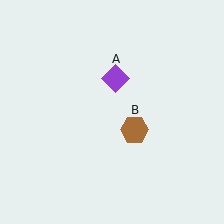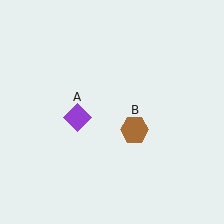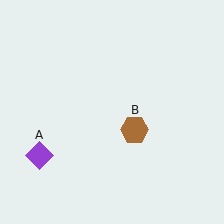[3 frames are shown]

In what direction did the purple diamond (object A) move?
The purple diamond (object A) moved down and to the left.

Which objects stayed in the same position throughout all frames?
Brown hexagon (object B) remained stationary.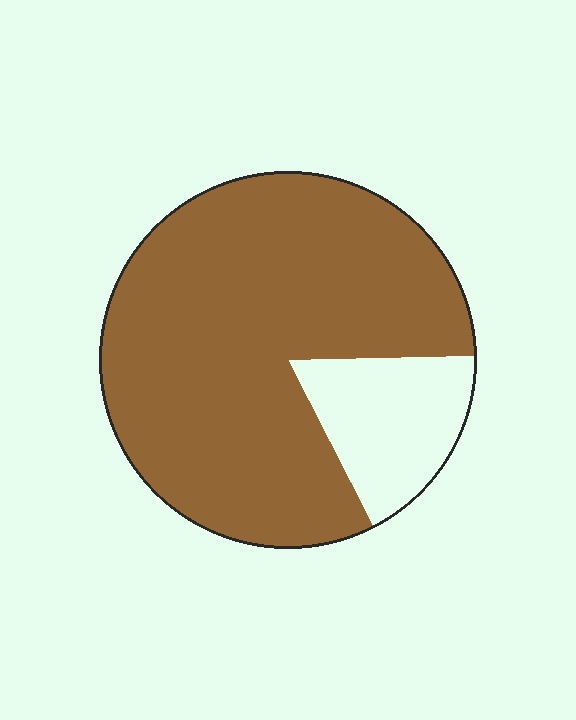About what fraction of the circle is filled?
About five sixths (5/6).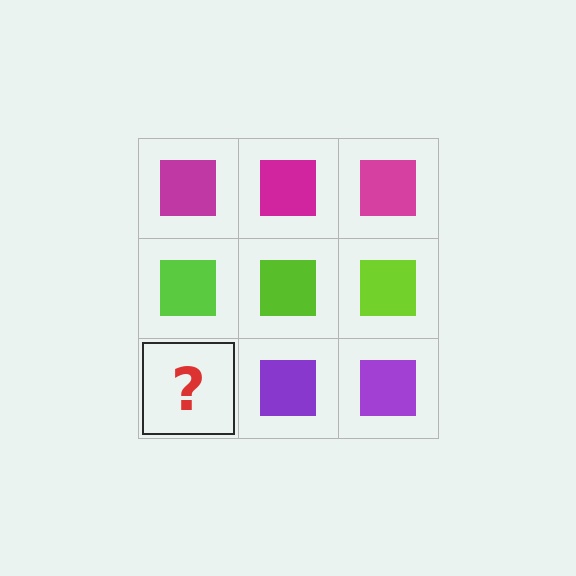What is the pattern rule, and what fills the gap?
The rule is that each row has a consistent color. The gap should be filled with a purple square.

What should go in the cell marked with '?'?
The missing cell should contain a purple square.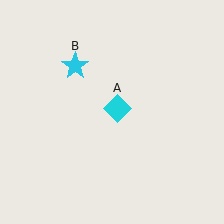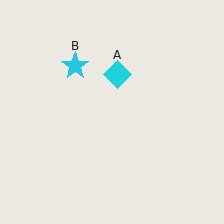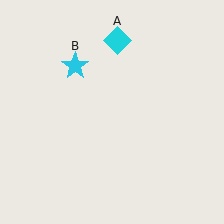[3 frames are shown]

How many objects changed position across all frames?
1 object changed position: cyan diamond (object A).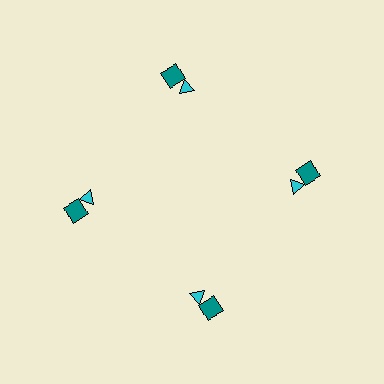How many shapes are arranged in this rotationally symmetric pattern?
There are 8 shapes, arranged in 4 groups of 2.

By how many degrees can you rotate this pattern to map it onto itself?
The pattern maps onto itself every 90 degrees of rotation.